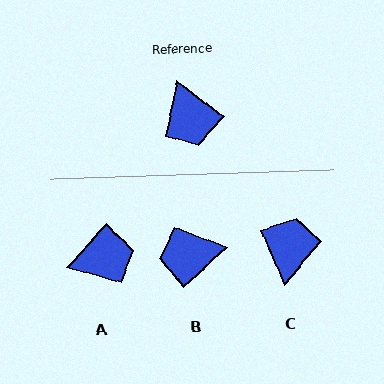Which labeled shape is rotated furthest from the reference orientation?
C, about 151 degrees away.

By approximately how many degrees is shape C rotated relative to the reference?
Approximately 151 degrees counter-clockwise.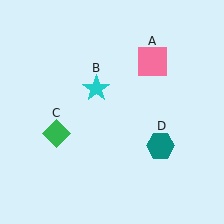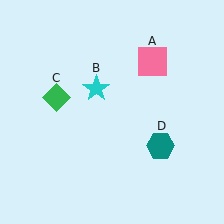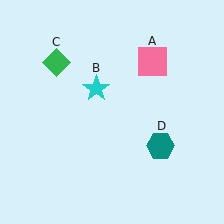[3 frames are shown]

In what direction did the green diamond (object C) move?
The green diamond (object C) moved up.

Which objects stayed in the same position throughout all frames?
Pink square (object A) and cyan star (object B) and teal hexagon (object D) remained stationary.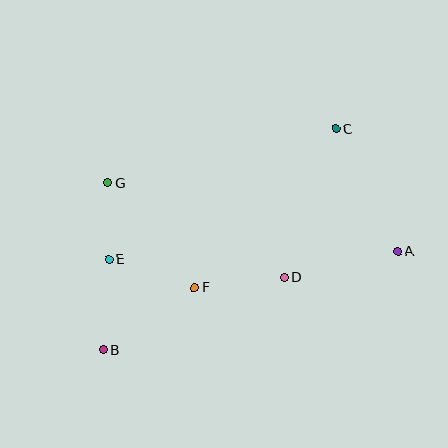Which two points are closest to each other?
Points E and G are closest to each other.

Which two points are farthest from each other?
Points B and C are farthest from each other.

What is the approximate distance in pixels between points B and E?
The distance between B and E is approximately 91 pixels.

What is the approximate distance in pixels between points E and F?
The distance between E and F is approximately 90 pixels.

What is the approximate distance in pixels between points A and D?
The distance between A and D is approximately 117 pixels.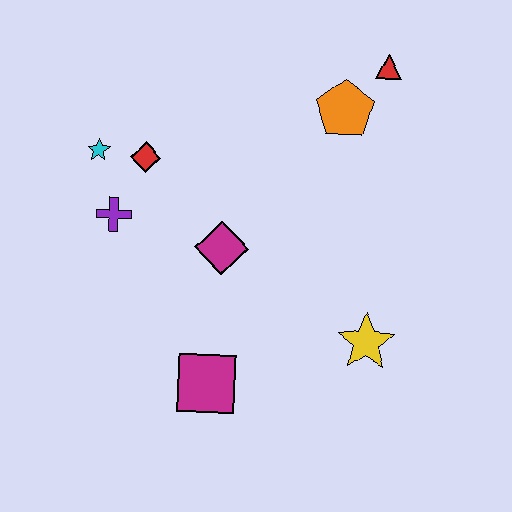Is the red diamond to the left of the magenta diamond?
Yes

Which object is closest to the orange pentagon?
The red triangle is closest to the orange pentagon.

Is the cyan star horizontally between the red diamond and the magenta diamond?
No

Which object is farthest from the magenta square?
The red triangle is farthest from the magenta square.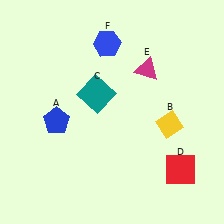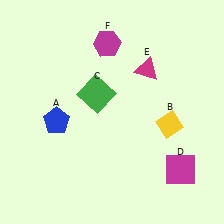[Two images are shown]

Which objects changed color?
C changed from teal to green. D changed from red to magenta. F changed from blue to magenta.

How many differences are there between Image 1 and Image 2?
There are 3 differences between the two images.